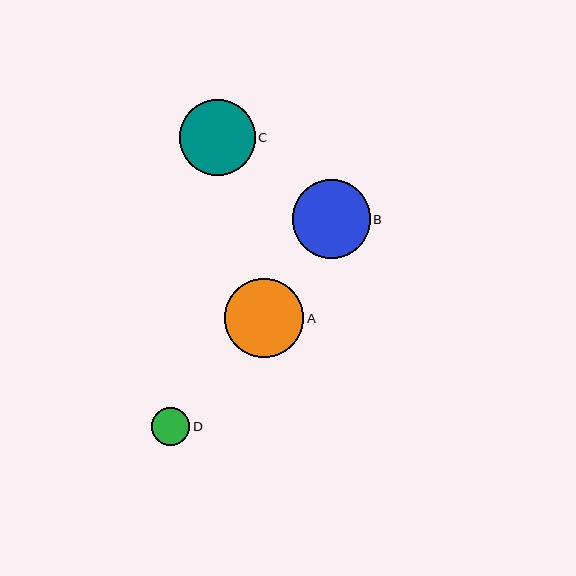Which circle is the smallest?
Circle D is the smallest with a size of approximately 38 pixels.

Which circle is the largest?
Circle A is the largest with a size of approximately 79 pixels.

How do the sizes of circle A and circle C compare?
Circle A and circle C are approximately the same size.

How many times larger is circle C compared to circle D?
Circle C is approximately 2.0 times the size of circle D.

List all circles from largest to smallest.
From largest to smallest: A, B, C, D.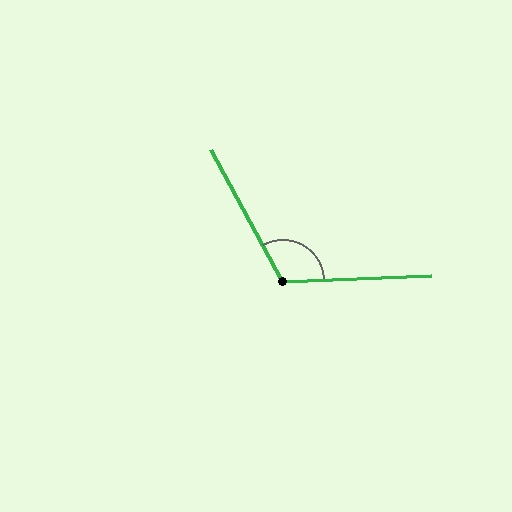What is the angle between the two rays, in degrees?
Approximately 116 degrees.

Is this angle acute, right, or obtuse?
It is obtuse.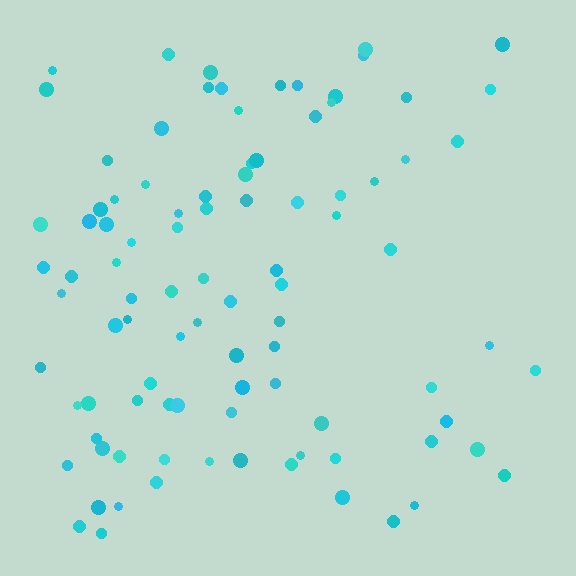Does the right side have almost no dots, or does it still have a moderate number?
Still a moderate number, just noticeably fewer than the left.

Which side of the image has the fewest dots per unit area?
The right.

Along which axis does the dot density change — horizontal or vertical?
Horizontal.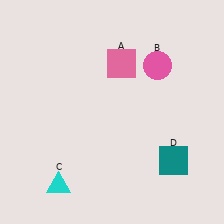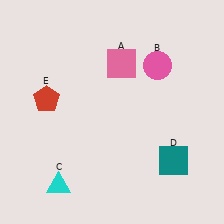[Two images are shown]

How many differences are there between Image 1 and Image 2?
There is 1 difference between the two images.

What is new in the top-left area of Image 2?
A red pentagon (E) was added in the top-left area of Image 2.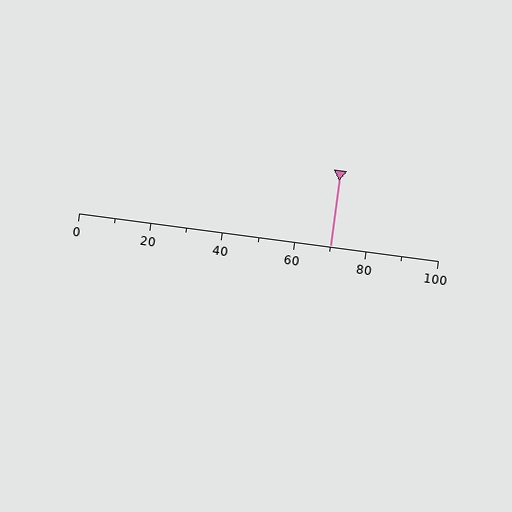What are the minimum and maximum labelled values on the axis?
The axis runs from 0 to 100.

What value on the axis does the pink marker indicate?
The marker indicates approximately 70.